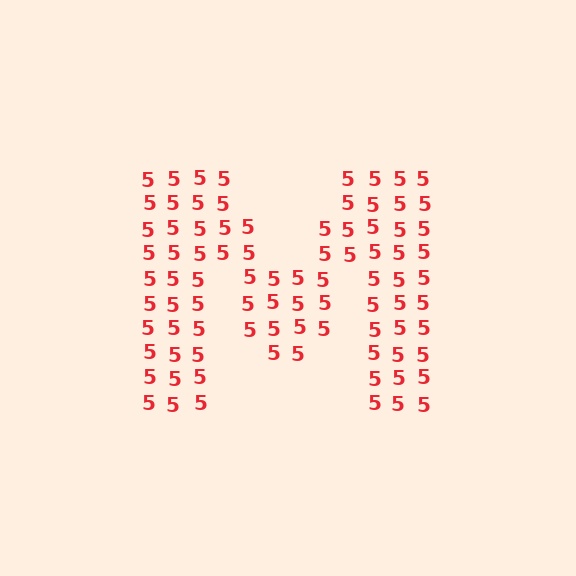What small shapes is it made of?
It is made of small digit 5's.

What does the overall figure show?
The overall figure shows the letter M.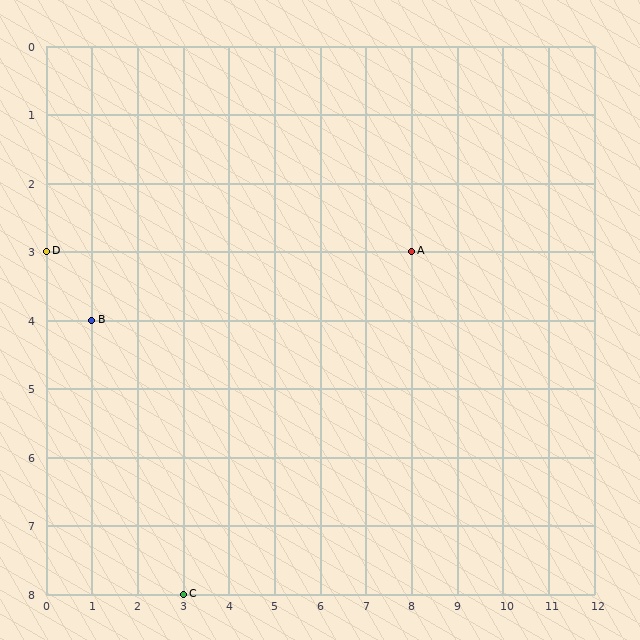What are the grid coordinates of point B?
Point B is at grid coordinates (1, 4).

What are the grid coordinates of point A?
Point A is at grid coordinates (8, 3).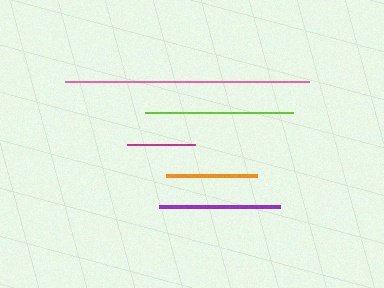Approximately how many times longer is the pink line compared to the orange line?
The pink line is approximately 2.7 times the length of the orange line.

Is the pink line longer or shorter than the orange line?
The pink line is longer than the orange line.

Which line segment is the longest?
The pink line is the longest at approximately 243 pixels.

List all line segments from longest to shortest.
From longest to shortest: pink, lime, purple, orange, magenta.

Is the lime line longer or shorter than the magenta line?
The lime line is longer than the magenta line.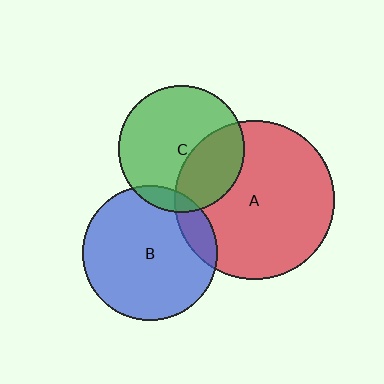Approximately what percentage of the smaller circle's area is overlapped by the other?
Approximately 35%.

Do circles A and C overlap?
Yes.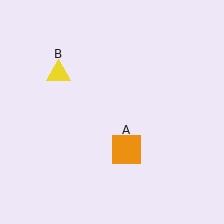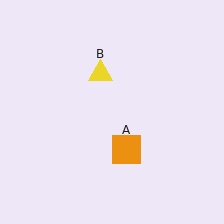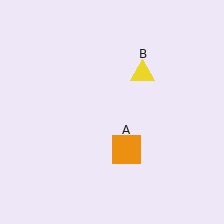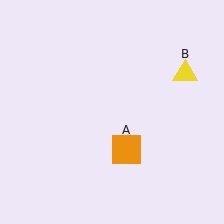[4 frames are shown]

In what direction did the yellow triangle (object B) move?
The yellow triangle (object B) moved right.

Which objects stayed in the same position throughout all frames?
Orange square (object A) remained stationary.